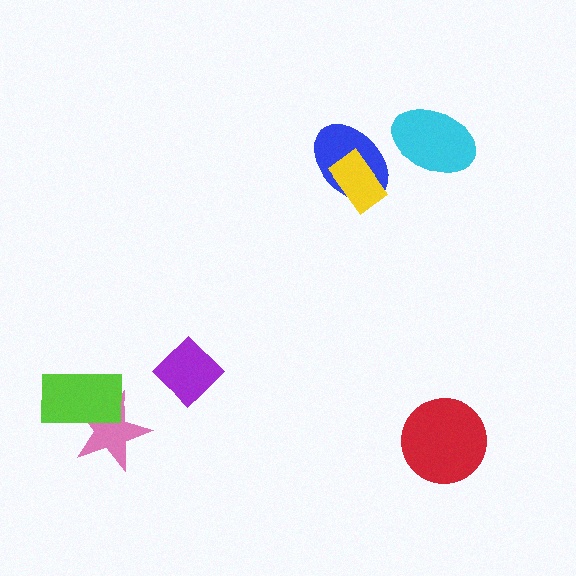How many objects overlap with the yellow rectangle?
1 object overlaps with the yellow rectangle.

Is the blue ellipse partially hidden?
Yes, it is partially covered by another shape.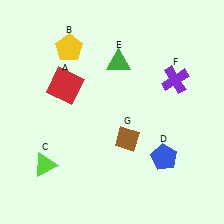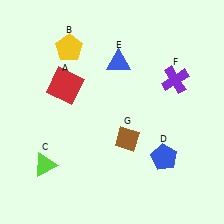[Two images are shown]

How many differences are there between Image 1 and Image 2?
There is 1 difference between the two images.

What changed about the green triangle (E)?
In Image 1, E is green. In Image 2, it changed to blue.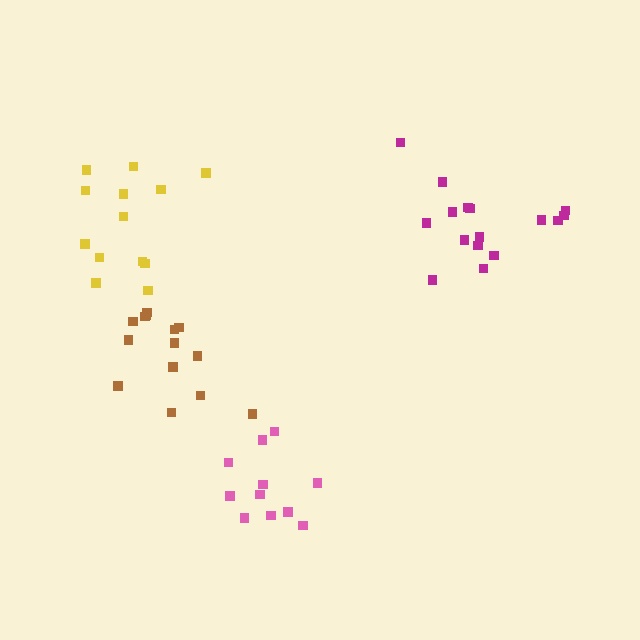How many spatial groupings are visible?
There are 4 spatial groupings.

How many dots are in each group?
Group 1: 11 dots, Group 2: 16 dots, Group 3: 13 dots, Group 4: 14 dots (54 total).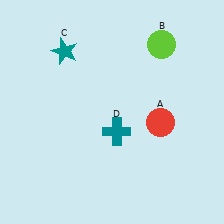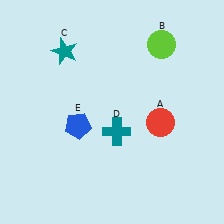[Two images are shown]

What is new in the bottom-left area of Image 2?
A blue pentagon (E) was added in the bottom-left area of Image 2.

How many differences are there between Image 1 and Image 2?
There is 1 difference between the two images.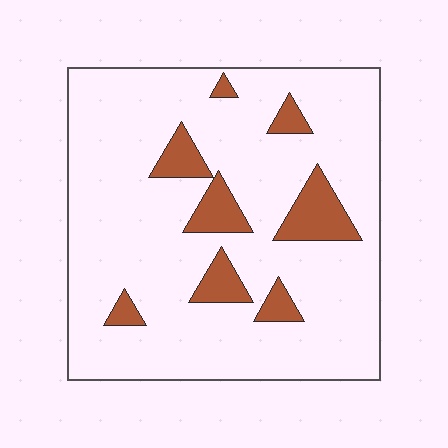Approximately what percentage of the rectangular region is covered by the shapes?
Approximately 15%.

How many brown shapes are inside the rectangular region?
8.